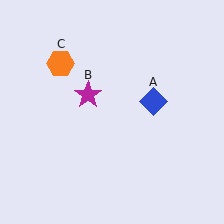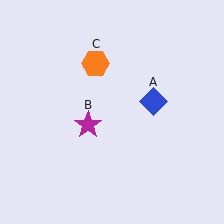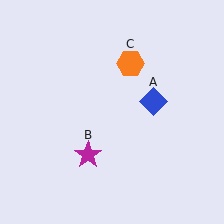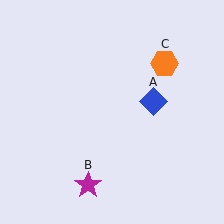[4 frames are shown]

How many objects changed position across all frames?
2 objects changed position: magenta star (object B), orange hexagon (object C).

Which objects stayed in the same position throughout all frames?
Blue diamond (object A) remained stationary.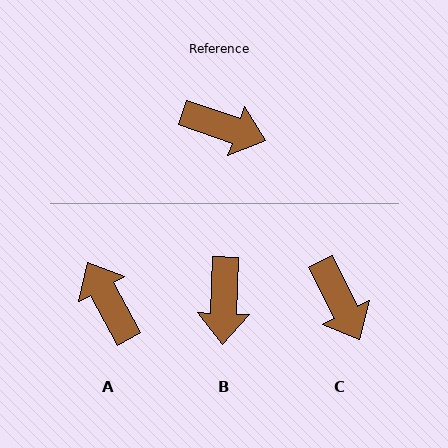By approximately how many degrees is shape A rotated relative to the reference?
Approximately 137 degrees counter-clockwise.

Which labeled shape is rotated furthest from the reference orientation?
A, about 137 degrees away.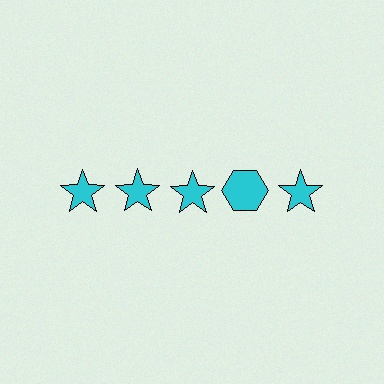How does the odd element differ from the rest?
It has a different shape: hexagon instead of star.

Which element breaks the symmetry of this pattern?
The cyan hexagon in the top row, second from right column breaks the symmetry. All other shapes are cyan stars.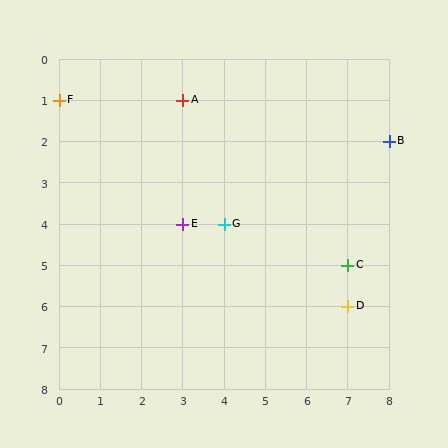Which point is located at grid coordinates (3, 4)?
Point E is at (3, 4).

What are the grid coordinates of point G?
Point G is at grid coordinates (4, 4).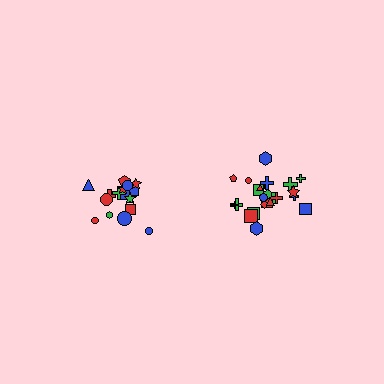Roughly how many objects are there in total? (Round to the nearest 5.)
Roughly 45 objects in total.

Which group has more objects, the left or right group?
The right group.